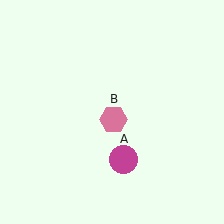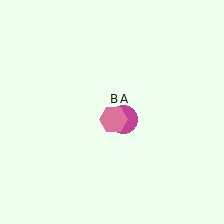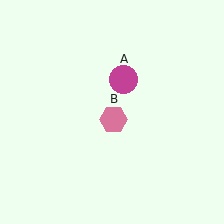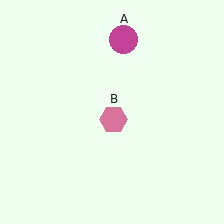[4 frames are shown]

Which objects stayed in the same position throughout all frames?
Pink hexagon (object B) remained stationary.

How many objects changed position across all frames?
1 object changed position: magenta circle (object A).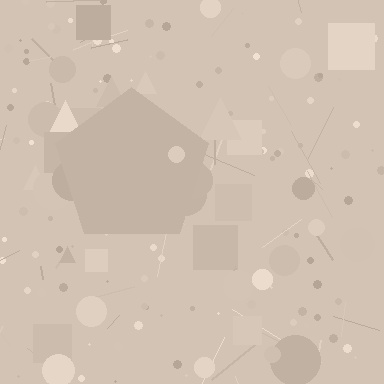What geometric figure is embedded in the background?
A pentagon is embedded in the background.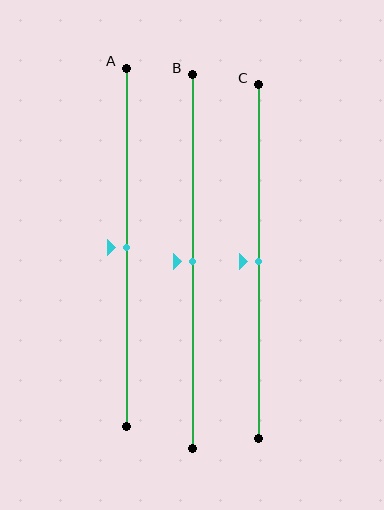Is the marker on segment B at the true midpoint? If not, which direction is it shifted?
Yes, the marker on segment B is at the true midpoint.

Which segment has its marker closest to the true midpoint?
Segment A has its marker closest to the true midpoint.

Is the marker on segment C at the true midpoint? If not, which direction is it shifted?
Yes, the marker on segment C is at the true midpoint.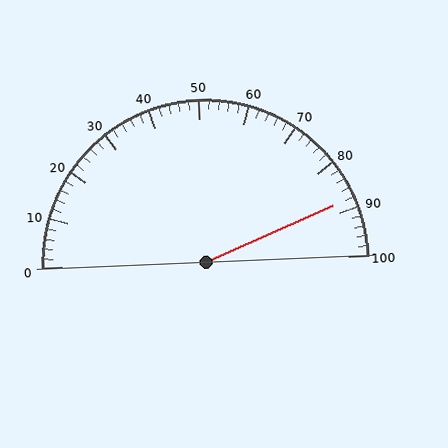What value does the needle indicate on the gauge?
The needle indicates approximately 88.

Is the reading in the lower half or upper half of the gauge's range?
The reading is in the upper half of the range (0 to 100).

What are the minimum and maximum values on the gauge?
The gauge ranges from 0 to 100.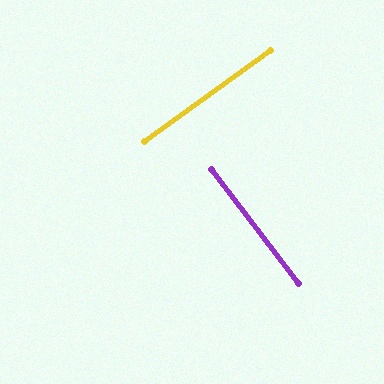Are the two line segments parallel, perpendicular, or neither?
Perpendicular — they meet at approximately 88°.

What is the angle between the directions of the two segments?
Approximately 88 degrees.